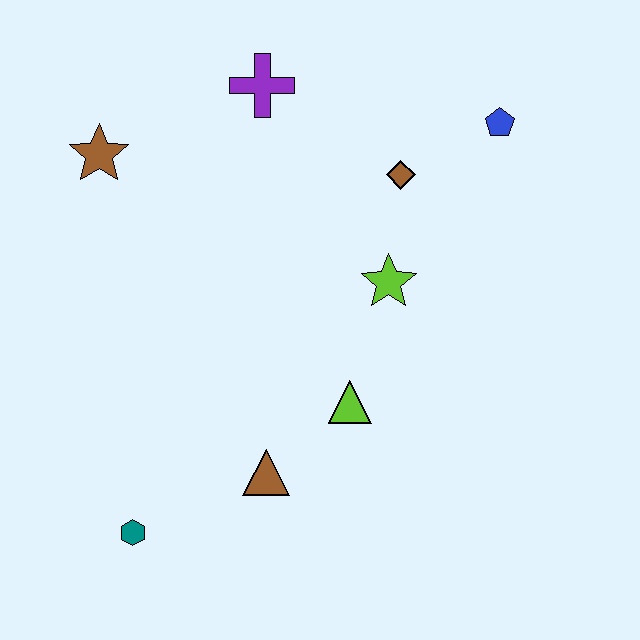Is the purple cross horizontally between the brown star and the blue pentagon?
Yes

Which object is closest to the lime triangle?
The brown triangle is closest to the lime triangle.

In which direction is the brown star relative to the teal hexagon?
The brown star is above the teal hexagon.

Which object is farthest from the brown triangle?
The blue pentagon is farthest from the brown triangle.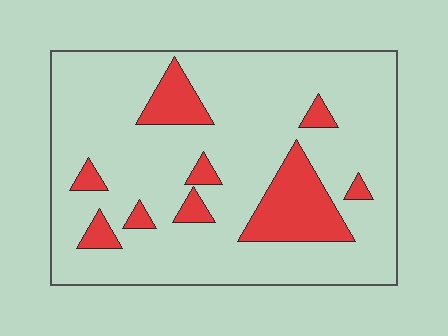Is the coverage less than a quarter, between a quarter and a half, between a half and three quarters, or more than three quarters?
Less than a quarter.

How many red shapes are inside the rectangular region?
9.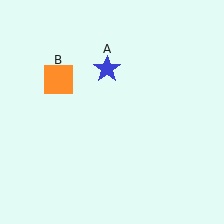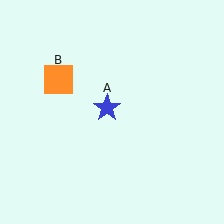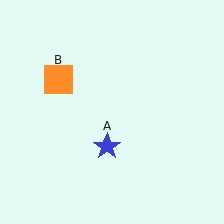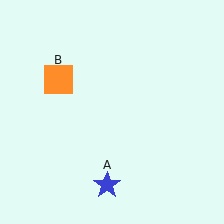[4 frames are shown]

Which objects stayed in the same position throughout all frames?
Orange square (object B) remained stationary.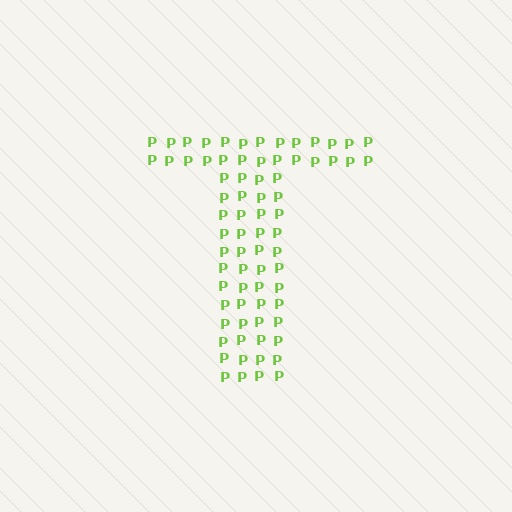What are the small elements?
The small elements are letter P's.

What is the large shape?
The large shape is the letter T.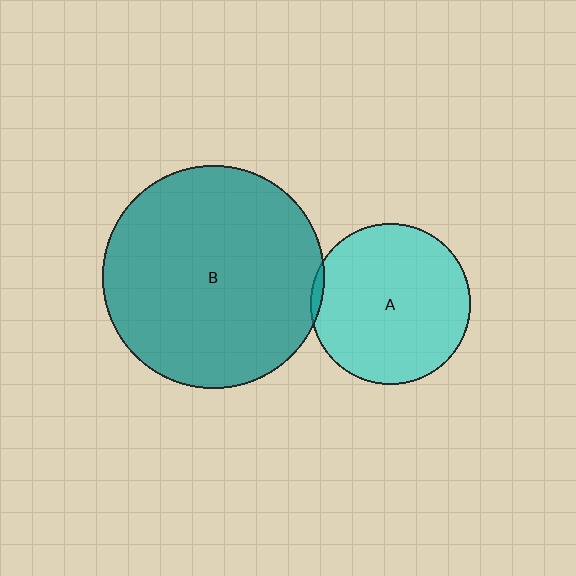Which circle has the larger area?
Circle B (teal).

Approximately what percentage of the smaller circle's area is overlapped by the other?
Approximately 5%.